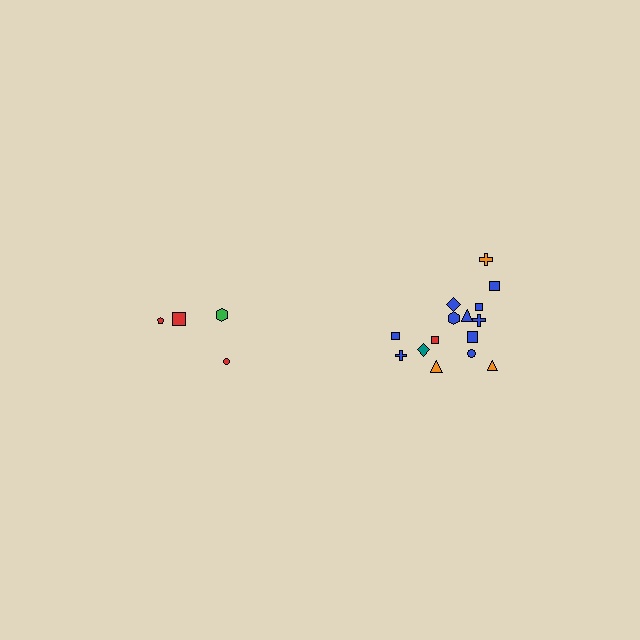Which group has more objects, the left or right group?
The right group.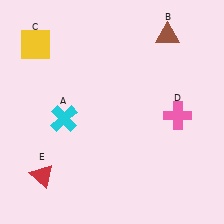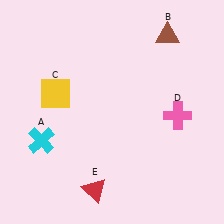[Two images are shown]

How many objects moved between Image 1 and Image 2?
3 objects moved between the two images.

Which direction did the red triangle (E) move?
The red triangle (E) moved right.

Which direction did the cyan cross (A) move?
The cyan cross (A) moved left.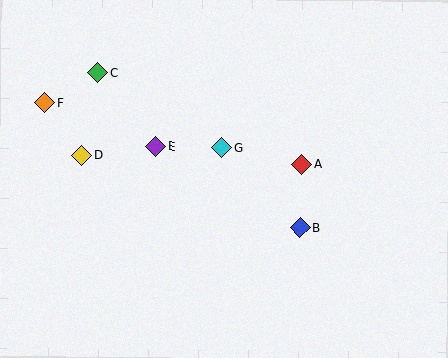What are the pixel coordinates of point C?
Point C is at (98, 72).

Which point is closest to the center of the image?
Point G at (222, 148) is closest to the center.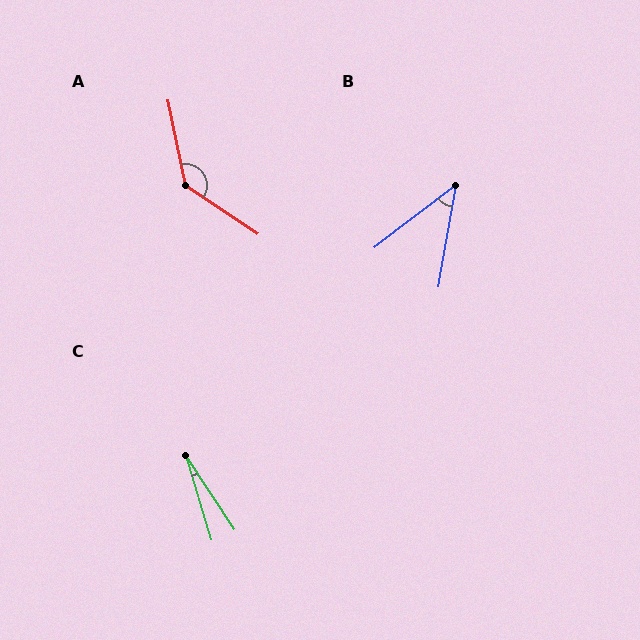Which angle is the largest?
A, at approximately 135 degrees.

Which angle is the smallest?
C, at approximately 16 degrees.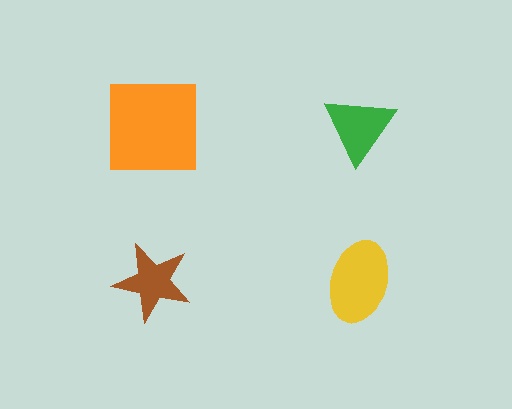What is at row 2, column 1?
A brown star.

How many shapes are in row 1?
2 shapes.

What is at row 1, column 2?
A green triangle.